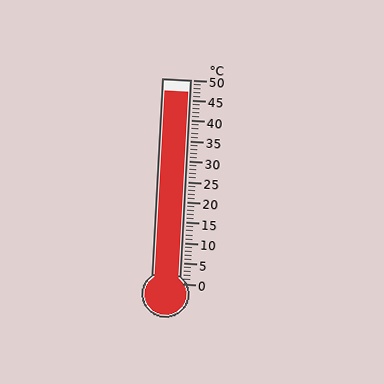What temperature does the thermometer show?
The thermometer shows approximately 47°C.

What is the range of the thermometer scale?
The thermometer scale ranges from 0°C to 50°C.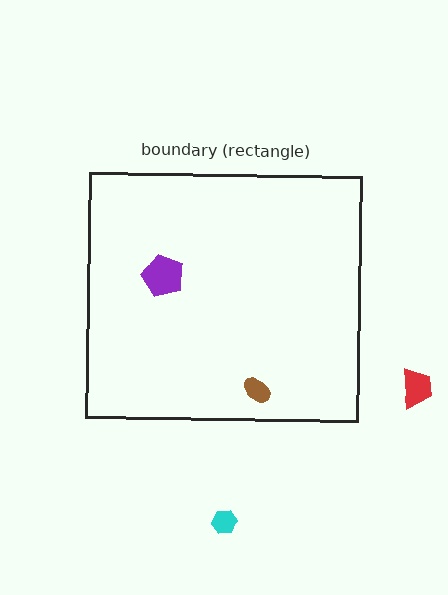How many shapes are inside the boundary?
2 inside, 2 outside.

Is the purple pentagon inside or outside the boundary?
Inside.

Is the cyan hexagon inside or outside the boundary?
Outside.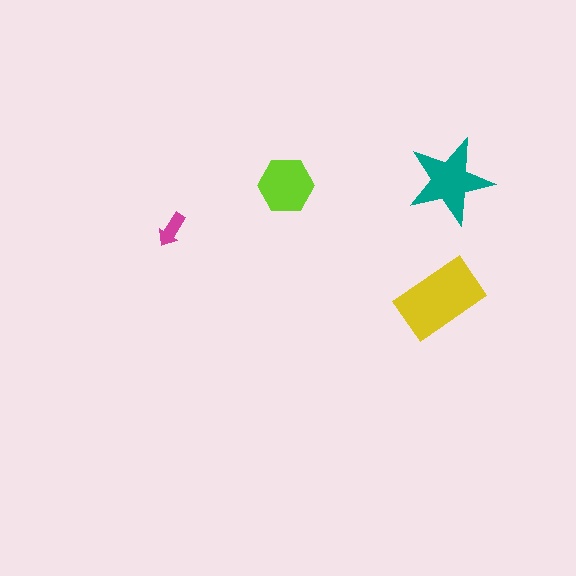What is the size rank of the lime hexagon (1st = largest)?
3rd.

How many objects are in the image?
There are 4 objects in the image.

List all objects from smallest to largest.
The magenta arrow, the lime hexagon, the teal star, the yellow rectangle.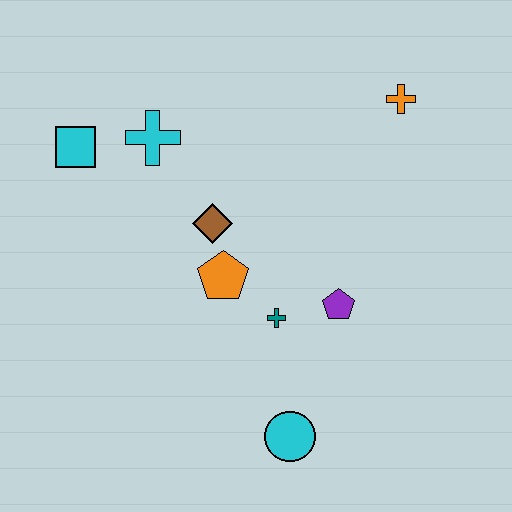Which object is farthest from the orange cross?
The cyan circle is farthest from the orange cross.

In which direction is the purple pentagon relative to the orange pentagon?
The purple pentagon is to the right of the orange pentagon.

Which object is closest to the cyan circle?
The teal cross is closest to the cyan circle.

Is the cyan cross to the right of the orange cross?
No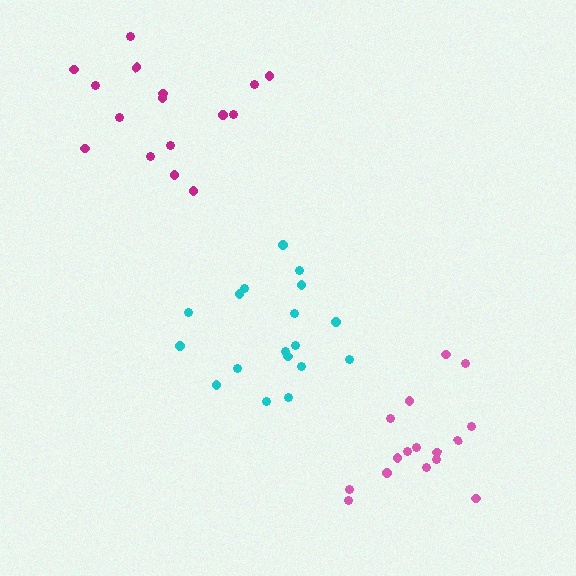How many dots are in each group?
Group 1: 16 dots, Group 2: 18 dots, Group 3: 16 dots (50 total).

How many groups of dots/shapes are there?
There are 3 groups.